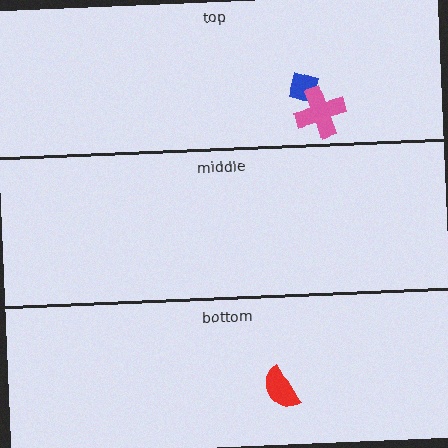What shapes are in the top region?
The blue diamond, the pink cross.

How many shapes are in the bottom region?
1.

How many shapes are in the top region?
2.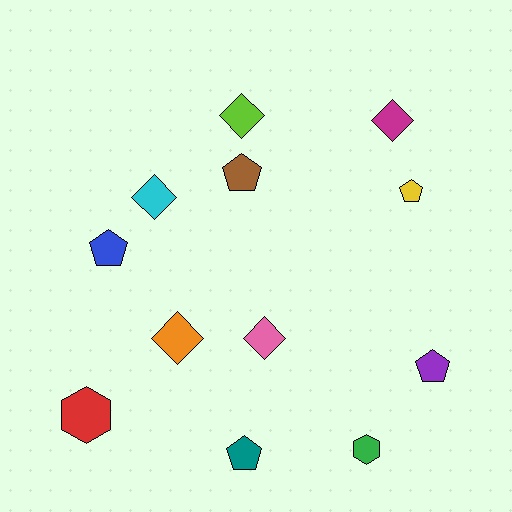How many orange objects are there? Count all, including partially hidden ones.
There is 1 orange object.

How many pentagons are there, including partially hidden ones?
There are 5 pentagons.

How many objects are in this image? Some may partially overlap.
There are 12 objects.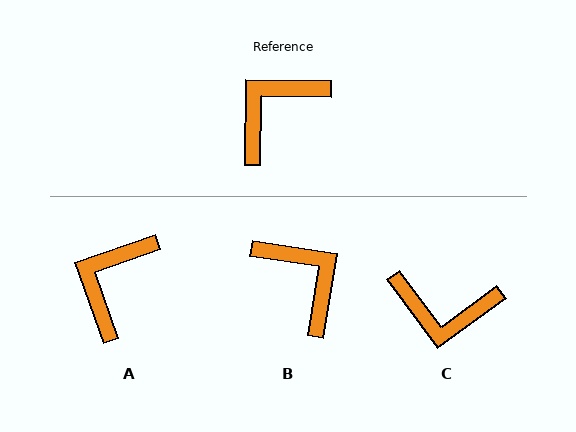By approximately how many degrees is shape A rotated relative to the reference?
Approximately 20 degrees counter-clockwise.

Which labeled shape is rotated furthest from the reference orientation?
C, about 127 degrees away.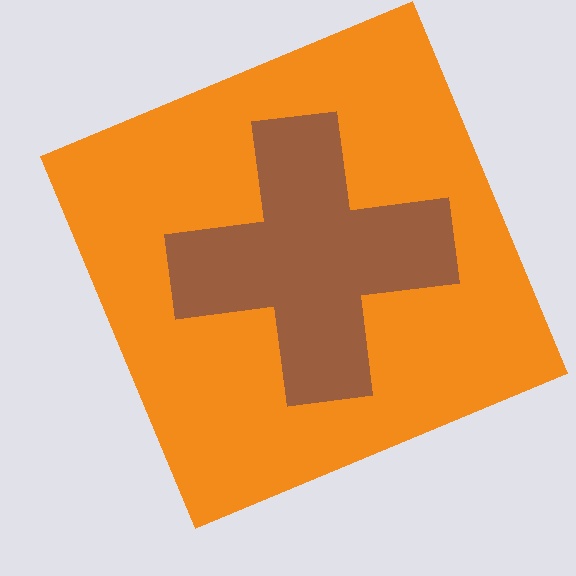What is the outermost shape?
The orange square.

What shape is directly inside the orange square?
The brown cross.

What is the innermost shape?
The brown cross.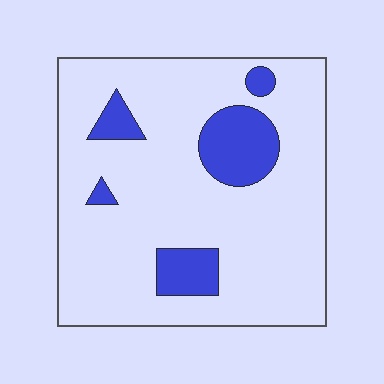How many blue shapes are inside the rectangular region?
5.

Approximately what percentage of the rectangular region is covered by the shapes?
Approximately 15%.